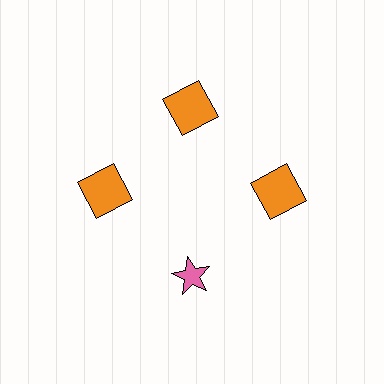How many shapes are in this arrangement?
There are 4 shapes arranged in a ring pattern.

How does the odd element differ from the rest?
It differs in both color (pink instead of orange) and shape (star instead of square).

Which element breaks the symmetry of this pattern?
The pink star at roughly the 6 o'clock position breaks the symmetry. All other shapes are orange squares.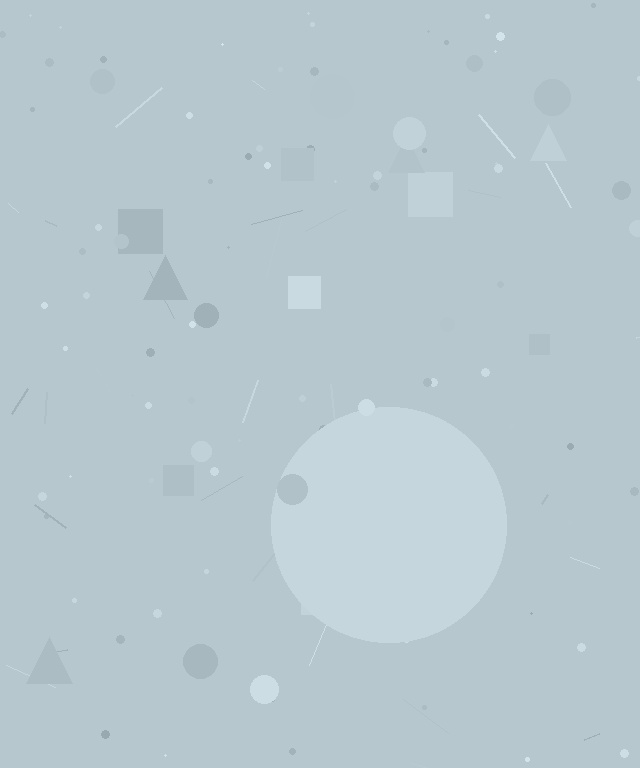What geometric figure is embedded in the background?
A circle is embedded in the background.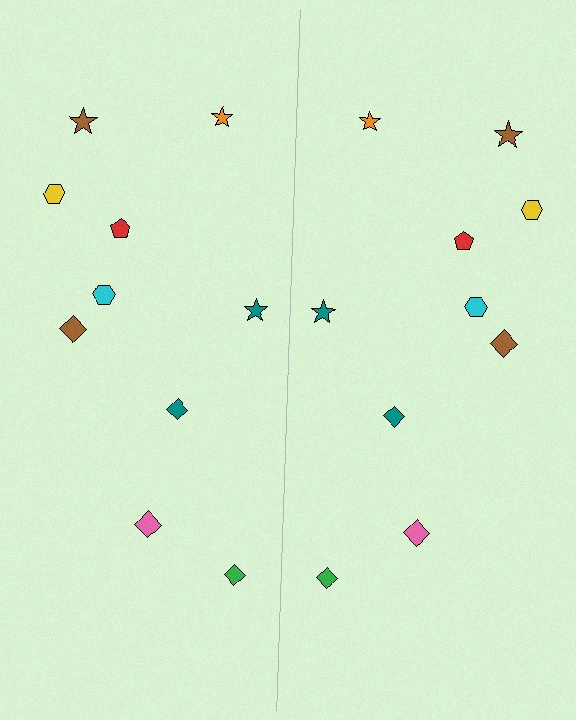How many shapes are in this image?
There are 20 shapes in this image.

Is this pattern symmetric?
Yes, this pattern has bilateral (reflection) symmetry.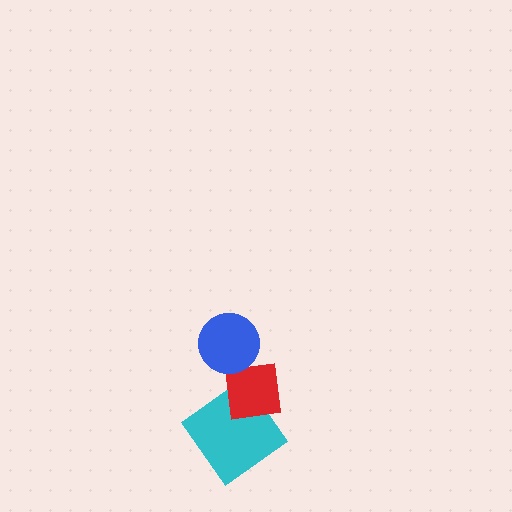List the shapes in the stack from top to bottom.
From top to bottom: the blue circle, the red square, the cyan diamond.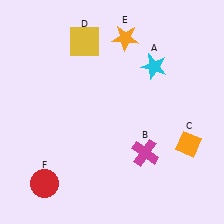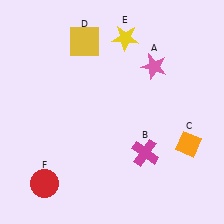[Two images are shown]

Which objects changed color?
A changed from cyan to pink. E changed from orange to yellow.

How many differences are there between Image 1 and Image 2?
There are 2 differences between the two images.